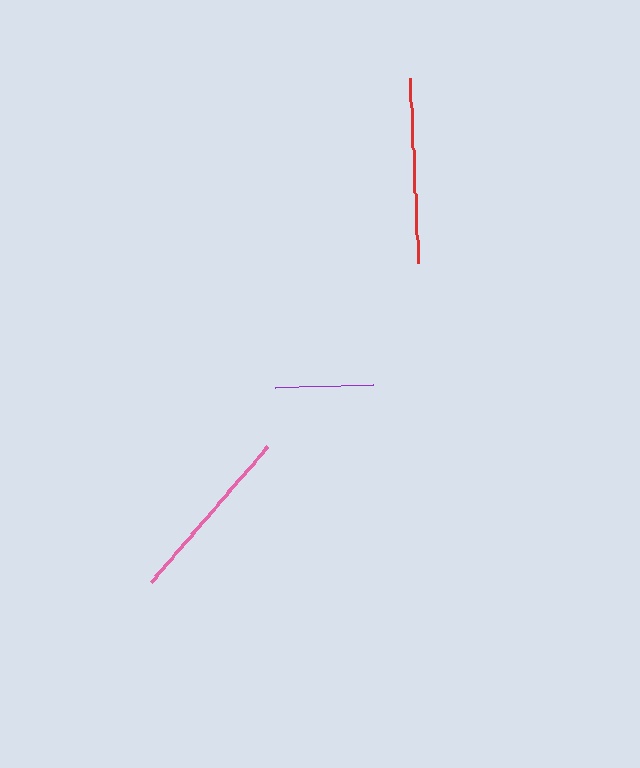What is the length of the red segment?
The red segment is approximately 185 pixels long.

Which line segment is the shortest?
The purple line is the shortest at approximately 98 pixels.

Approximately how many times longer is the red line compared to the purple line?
The red line is approximately 1.9 times the length of the purple line.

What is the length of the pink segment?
The pink segment is approximately 179 pixels long.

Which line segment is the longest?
The red line is the longest at approximately 185 pixels.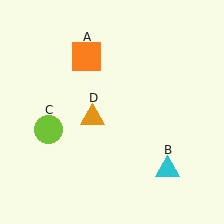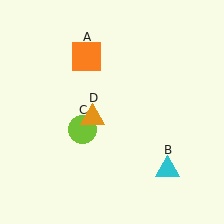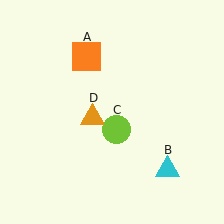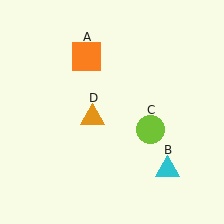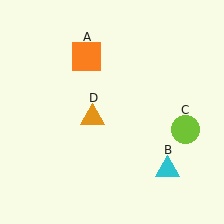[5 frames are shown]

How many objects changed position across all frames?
1 object changed position: lime circle (object C).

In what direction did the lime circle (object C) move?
The lime circle (object C) moved right.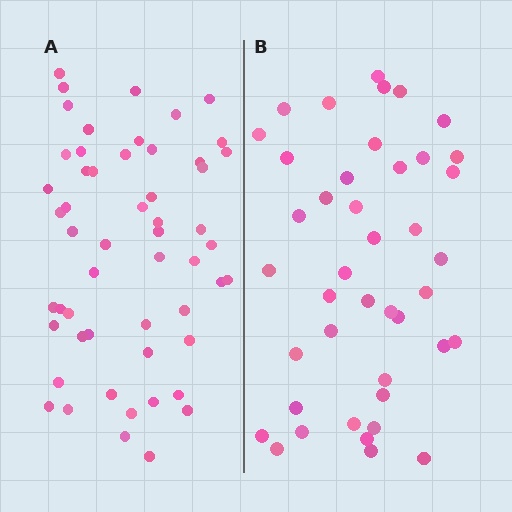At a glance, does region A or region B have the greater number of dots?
Region A (the left region) has more dots.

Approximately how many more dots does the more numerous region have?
Region A has roughly 12 or so more dots than region B.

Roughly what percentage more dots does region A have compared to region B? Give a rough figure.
About 30% more.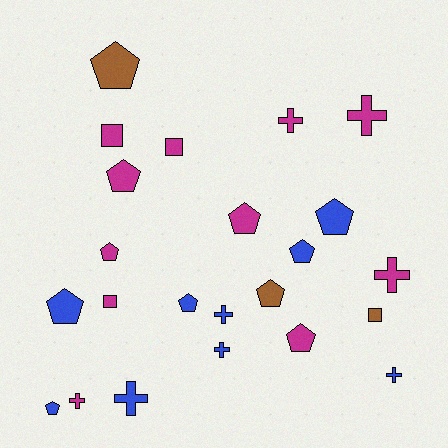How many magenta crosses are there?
There are 4 magenta crosses.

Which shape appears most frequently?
Pentagon, with 11 objects.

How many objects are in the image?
There are 23 objects.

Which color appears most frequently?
Magenta, with 11 objects.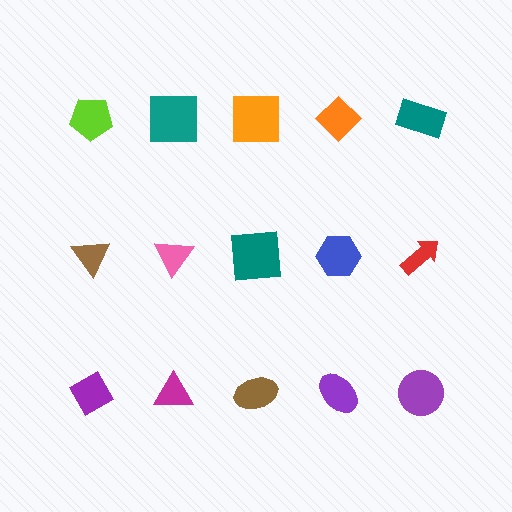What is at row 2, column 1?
A brown triangle.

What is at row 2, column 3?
A teal square.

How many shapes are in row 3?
5 shapes.